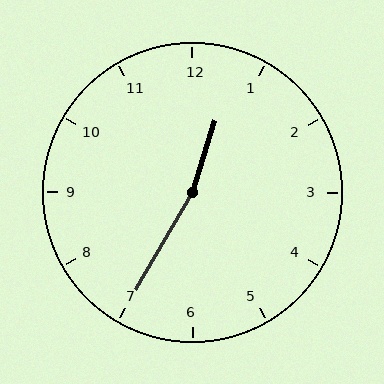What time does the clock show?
12:35.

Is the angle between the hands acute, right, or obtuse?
It is obtuse.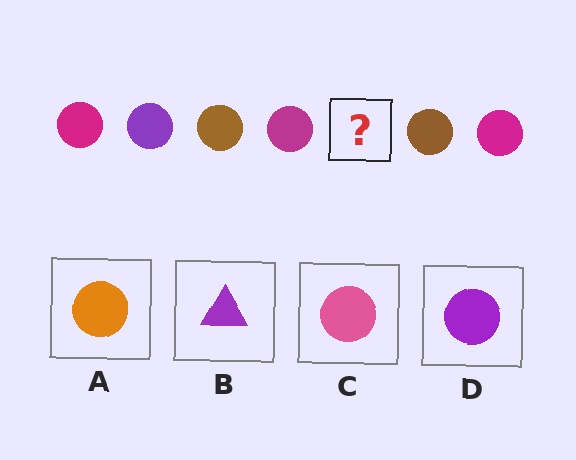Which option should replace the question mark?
Option D.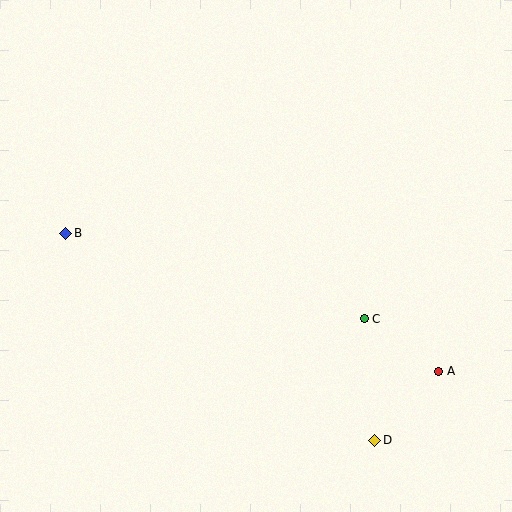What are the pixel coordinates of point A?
Point A is at (439, 371).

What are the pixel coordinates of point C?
Point C is at (364, 319).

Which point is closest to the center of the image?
Point C at (364, 319) is closest to the center.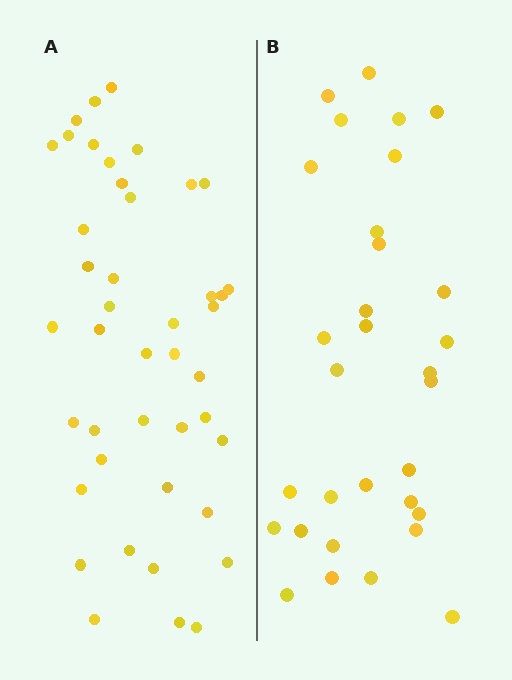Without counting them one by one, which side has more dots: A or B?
Region A (the left region) has more dots.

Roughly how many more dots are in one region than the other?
Region A has roughly 12 or so more dots than region B.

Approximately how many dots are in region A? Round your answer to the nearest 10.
About 40 dots. (The exact count is 43, which rounds to 40.)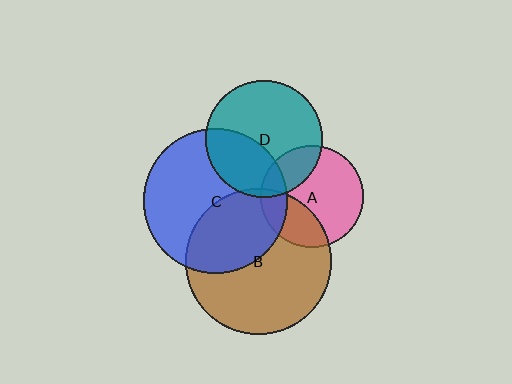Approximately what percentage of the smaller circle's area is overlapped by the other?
Approximately 30%.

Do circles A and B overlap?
Yes.